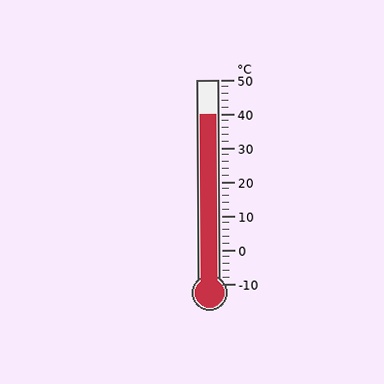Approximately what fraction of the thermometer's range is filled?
The thermometer is filled to approximately 85% of its range.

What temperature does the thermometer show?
The thermometer shows approximately 40°C.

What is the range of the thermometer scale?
The thermometer scale ranges from -10°C to 50°C.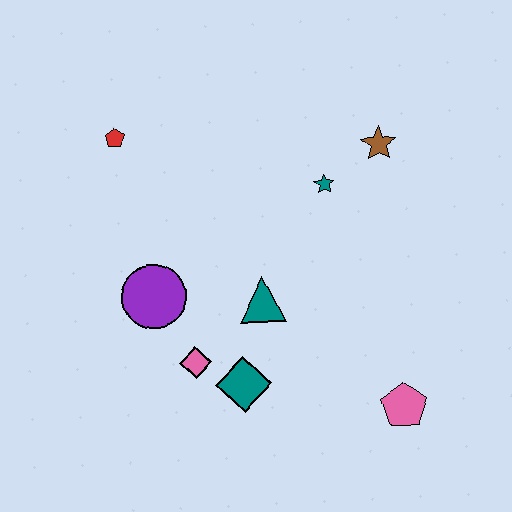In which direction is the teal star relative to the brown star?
The teal star is to the left of the brown star.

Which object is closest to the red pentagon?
The purple circle is closest to the red pentagon.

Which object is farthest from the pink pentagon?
The red pentagon is farthest from the pink pentagon.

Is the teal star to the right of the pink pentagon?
No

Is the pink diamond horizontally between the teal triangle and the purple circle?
Yes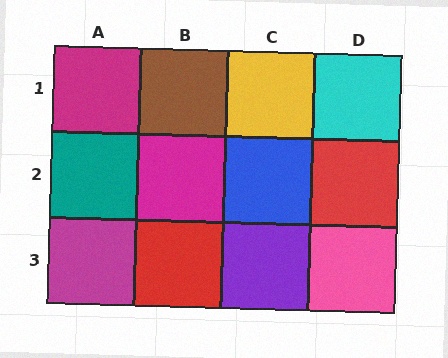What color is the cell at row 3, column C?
Purple.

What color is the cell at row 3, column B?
Red.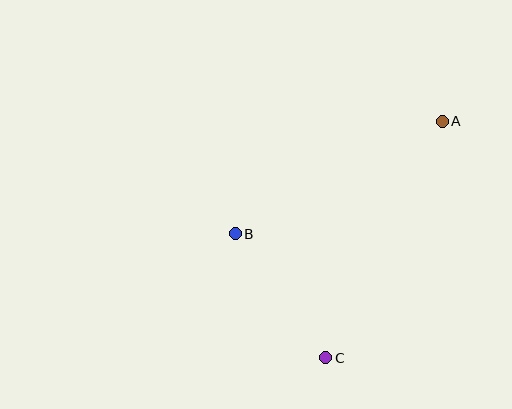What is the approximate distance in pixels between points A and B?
The distance between A and B is approximately 236 pixels.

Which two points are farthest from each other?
Points A and C are farthest from each other.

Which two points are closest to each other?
Points B and C are closest to each other.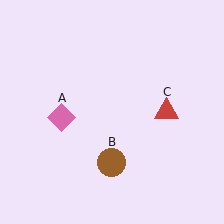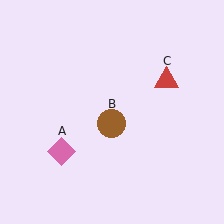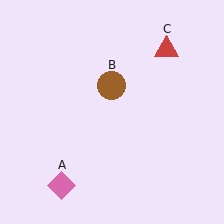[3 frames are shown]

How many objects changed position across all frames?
3 objects changed position: pink diamond (object A), brown circle (object B), red triangle (object C).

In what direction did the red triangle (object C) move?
The red triangle (object C) moved up.